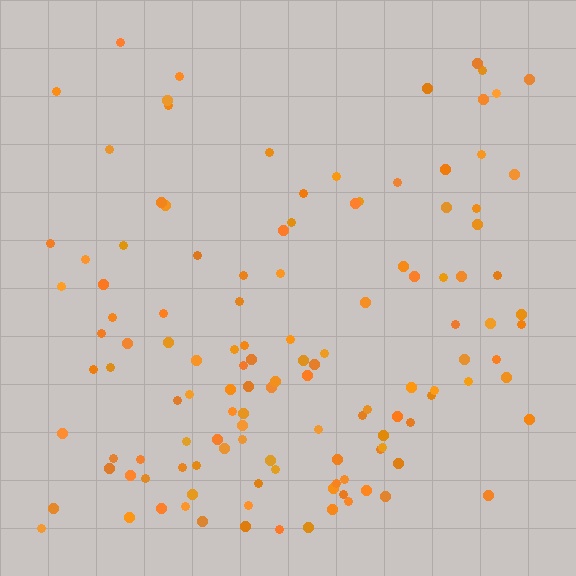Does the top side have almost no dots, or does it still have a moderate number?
Still a moderate number, just noticeably fewer than the bottom.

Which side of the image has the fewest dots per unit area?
The top.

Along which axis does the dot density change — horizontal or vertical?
Vertical.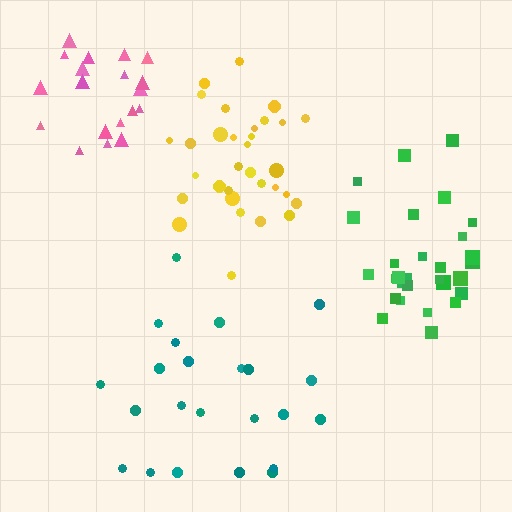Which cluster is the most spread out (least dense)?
Teal.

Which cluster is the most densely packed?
Yellow.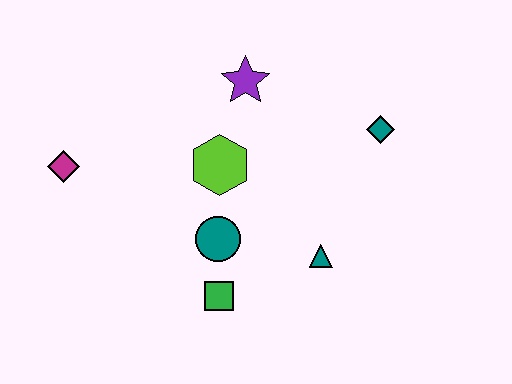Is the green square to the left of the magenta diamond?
No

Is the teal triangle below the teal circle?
Yes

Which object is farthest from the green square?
The teal diamond is farthest from the green square.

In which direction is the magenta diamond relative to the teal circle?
The magenta diamond is to the left of the teal circle.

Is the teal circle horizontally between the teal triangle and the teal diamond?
No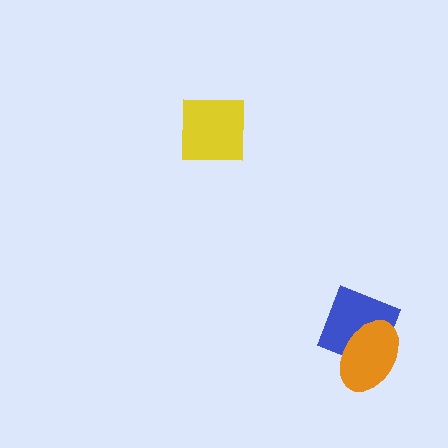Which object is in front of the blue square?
The orange ellipse is in front of the blue square.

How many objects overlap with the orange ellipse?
1 object overlaps with the orange ellipse.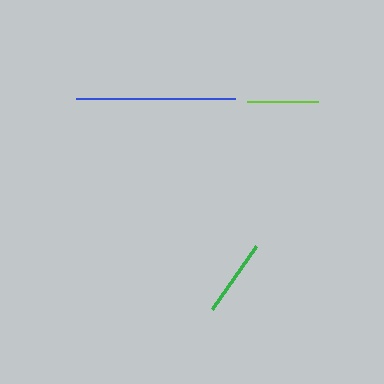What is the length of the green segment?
The green segment is approximately 77 pixels long.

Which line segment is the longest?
The blue line is the longest at approximately 159 pixels.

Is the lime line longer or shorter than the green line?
The green line is longer than the lime line.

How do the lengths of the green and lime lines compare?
The green and lime lines are approximately the same length.